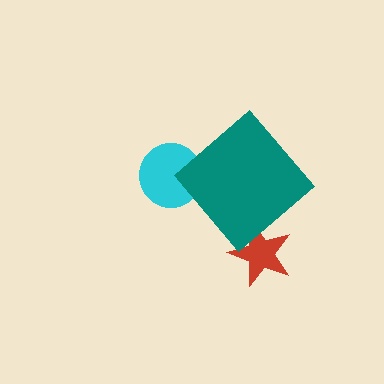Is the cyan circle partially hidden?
No, no other shape covers it.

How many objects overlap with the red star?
1 object overlaps with the red star.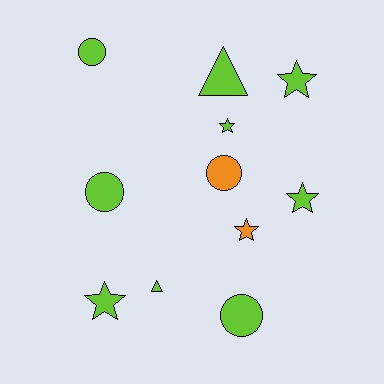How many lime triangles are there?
There are 2 lime triangles.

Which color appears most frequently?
Lime, with 9 objects.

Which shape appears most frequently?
Star, with 5 objects.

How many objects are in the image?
There are 11 objects.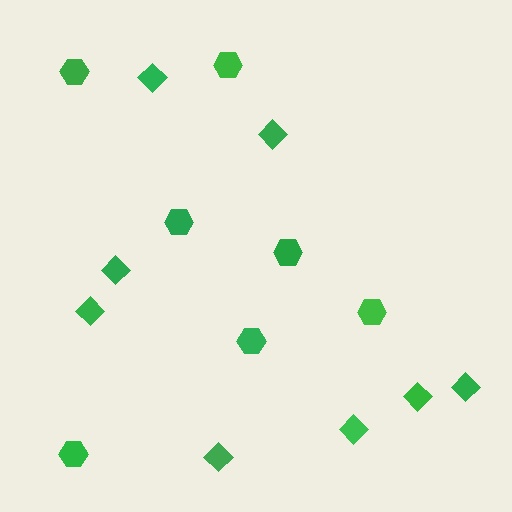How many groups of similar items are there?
There are 2 groups: one group of hexagons (7) and one group of diamonds (8).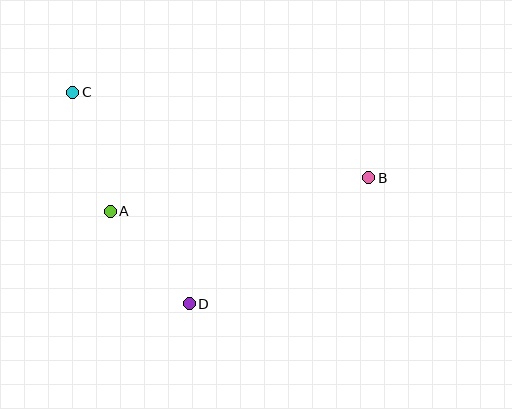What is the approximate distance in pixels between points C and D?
The distance between C and D is approximately 241 pixels.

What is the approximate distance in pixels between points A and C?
The distance between A and C is approximately 125 pixels.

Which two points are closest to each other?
Points A and D are closest to each other.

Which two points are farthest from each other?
Points B and C are farthest from each other.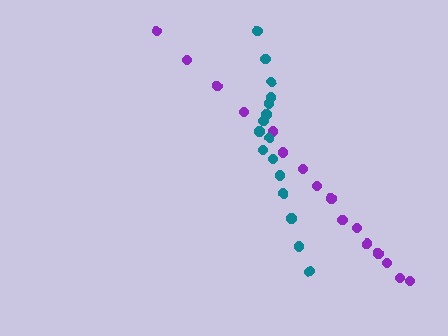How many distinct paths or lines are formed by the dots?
There are 2 distinct paths.